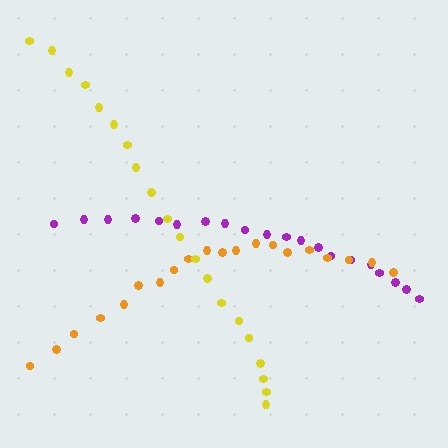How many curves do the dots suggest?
There are 3 distinct paths.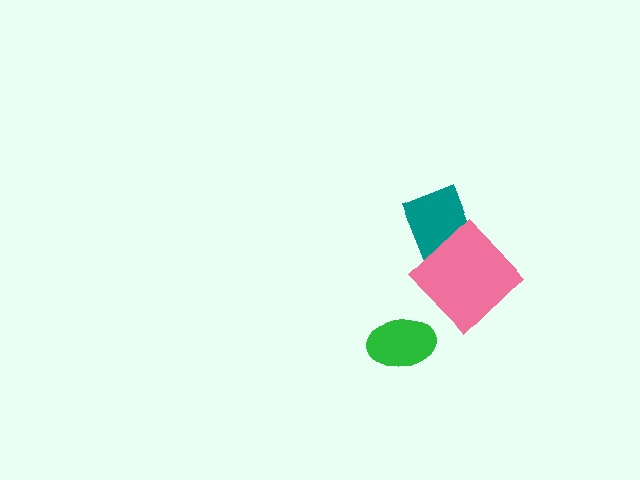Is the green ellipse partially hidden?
No, no other shape covers it.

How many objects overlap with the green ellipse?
0 objects overlap with the green ellipse.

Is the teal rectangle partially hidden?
Yes, it is partially covered by another shape.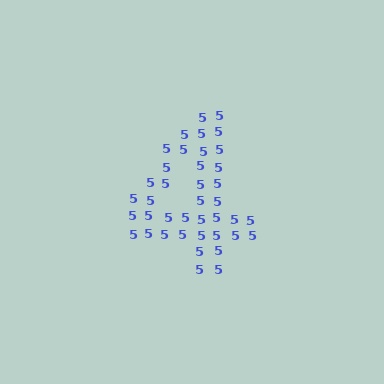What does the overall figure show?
The overall figure shows the digit 4.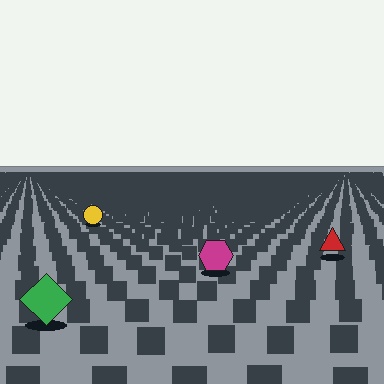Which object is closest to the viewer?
The green diamond is closest. The texture marks near it are larger and more spread out.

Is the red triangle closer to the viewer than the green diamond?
No. The green diamond is closer — you can tell from the texture gradient: the ground texture is coarser near it.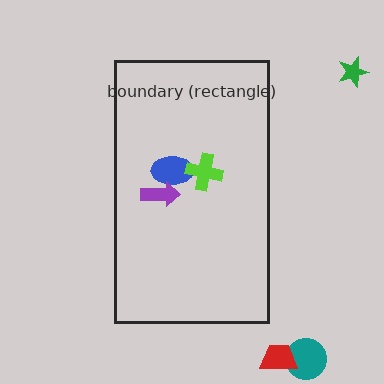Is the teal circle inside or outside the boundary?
Outside.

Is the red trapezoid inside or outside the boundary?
Outside.